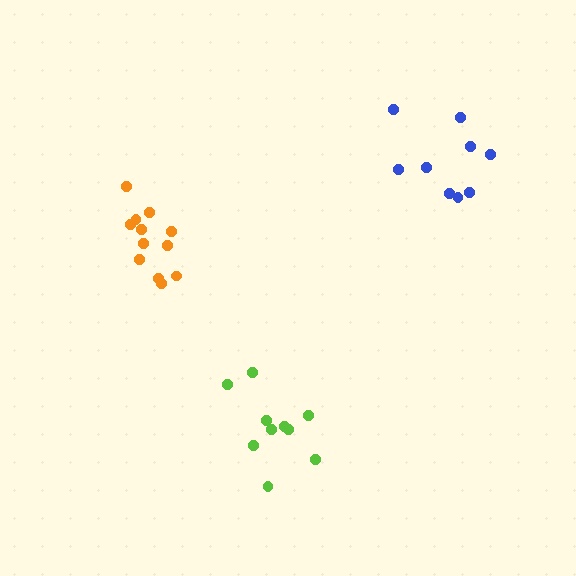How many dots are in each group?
Group 1: 12 dots, Group 2: 10 dots, Group 3: 9 dots (31 total).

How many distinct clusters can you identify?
There are 3 distinct clusters.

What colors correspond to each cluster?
The clusters are colored: orange, lime, blue.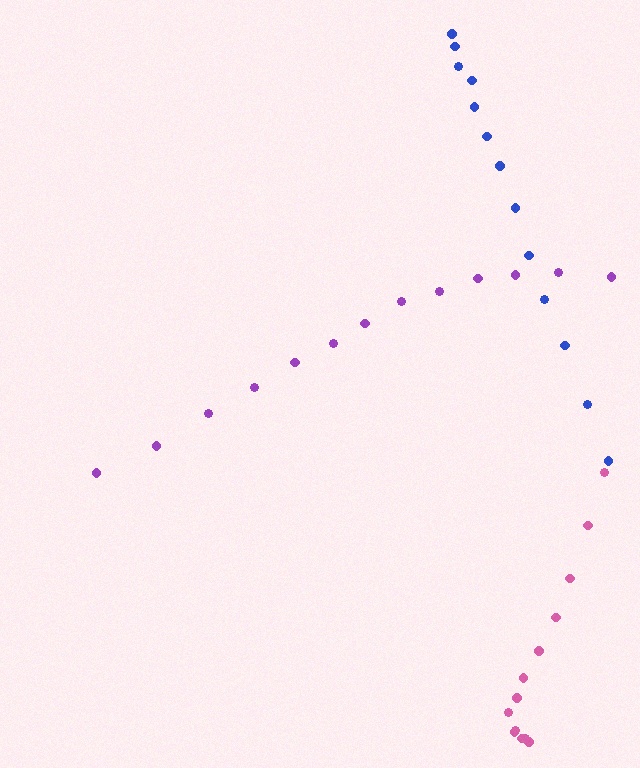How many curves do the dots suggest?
There are 3 distinct paths.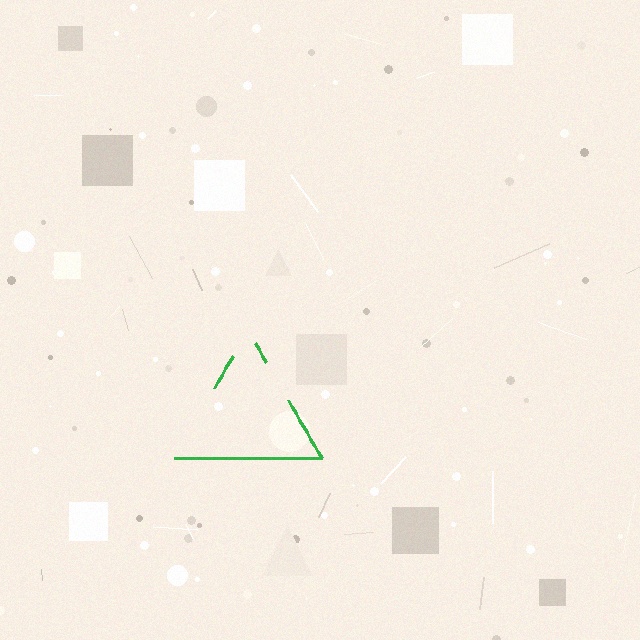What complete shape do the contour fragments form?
The contour fragments form a triangle.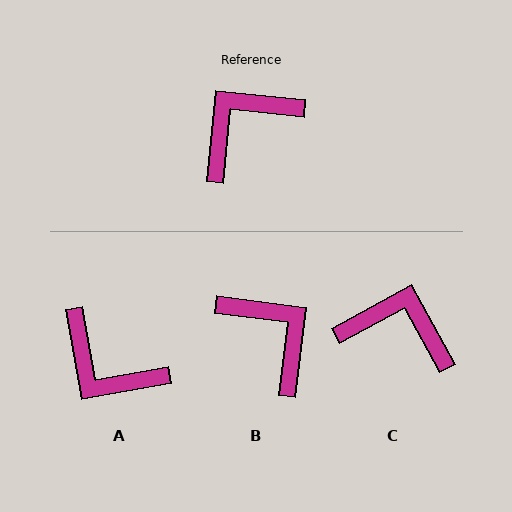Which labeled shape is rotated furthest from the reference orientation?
A, about 106 degrees away.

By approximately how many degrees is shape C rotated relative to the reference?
Approximately 56 degrees clockwise.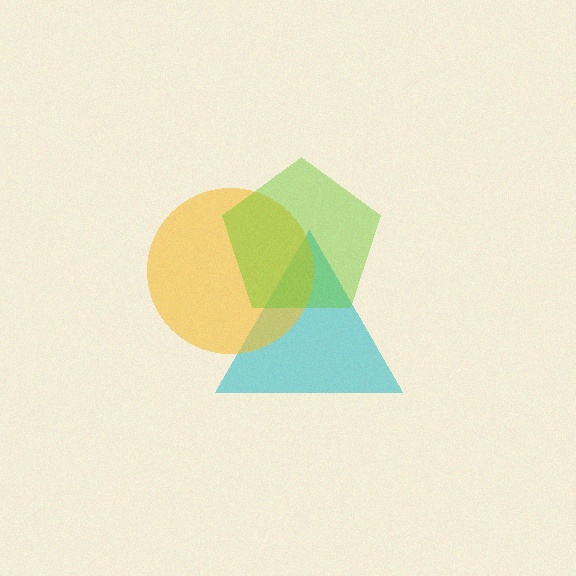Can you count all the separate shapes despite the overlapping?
Yes, there are 3 separate shapes.